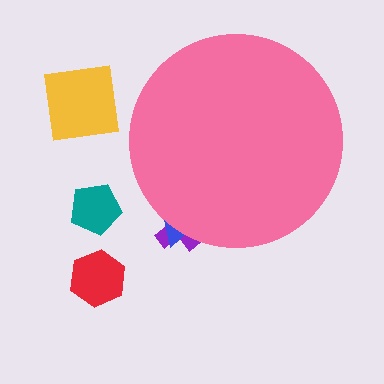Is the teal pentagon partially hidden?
No, the teal pentagon is fully visible.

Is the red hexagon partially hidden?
No, the red hexagon is fully visible.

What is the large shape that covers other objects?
A pink circle.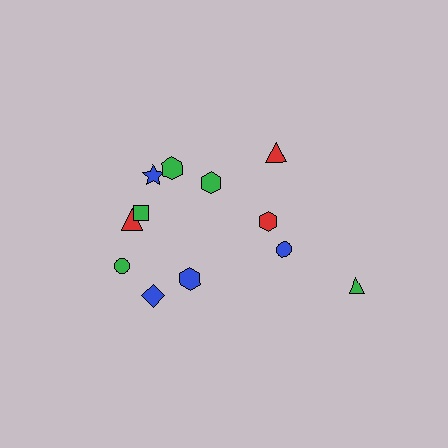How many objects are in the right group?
There are 4 objects.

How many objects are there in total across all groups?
There are 12 objects.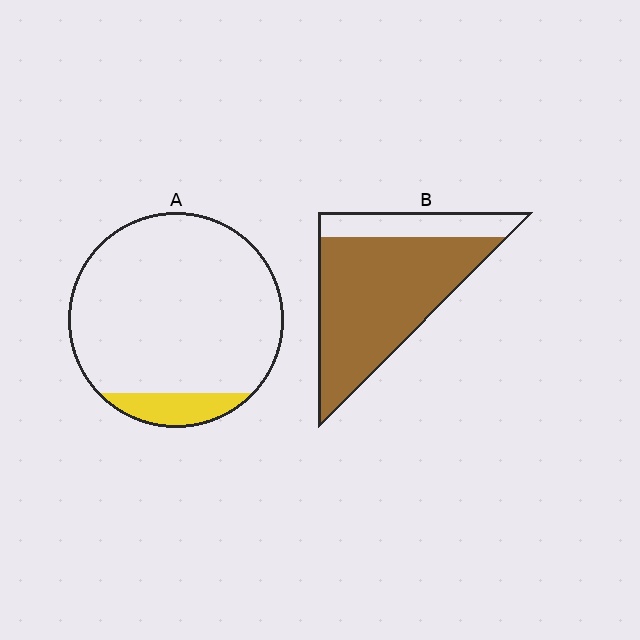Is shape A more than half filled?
No.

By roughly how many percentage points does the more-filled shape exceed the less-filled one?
By roughly 70 percentage points (B over A).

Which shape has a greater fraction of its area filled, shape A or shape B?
Shape B.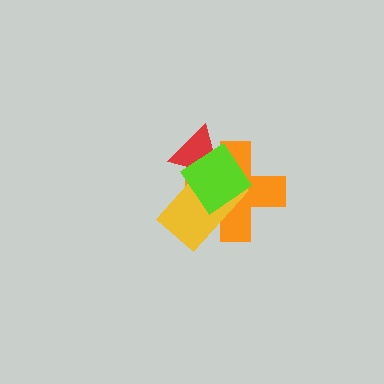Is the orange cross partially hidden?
Yes, it is partially covered by another shape.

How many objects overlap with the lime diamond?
3 objects overlap with the lime diamond.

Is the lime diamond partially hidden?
No, no other shape covers it.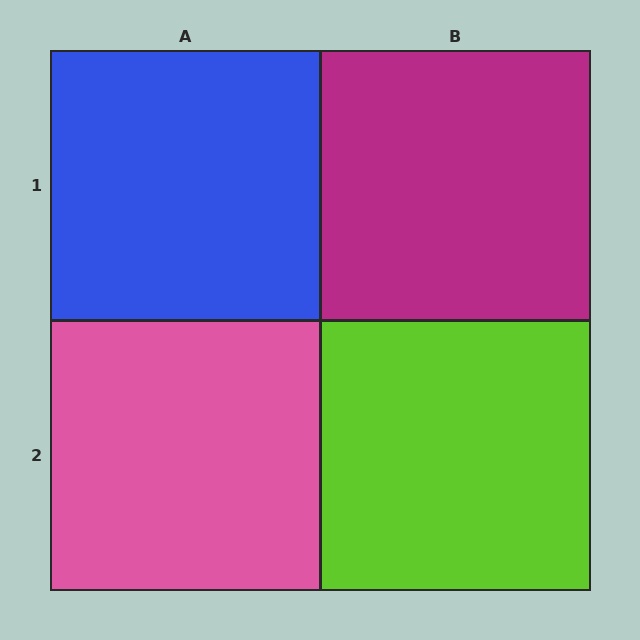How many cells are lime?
1 cell is lime.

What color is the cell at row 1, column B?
Magenta.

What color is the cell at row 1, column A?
Blue.